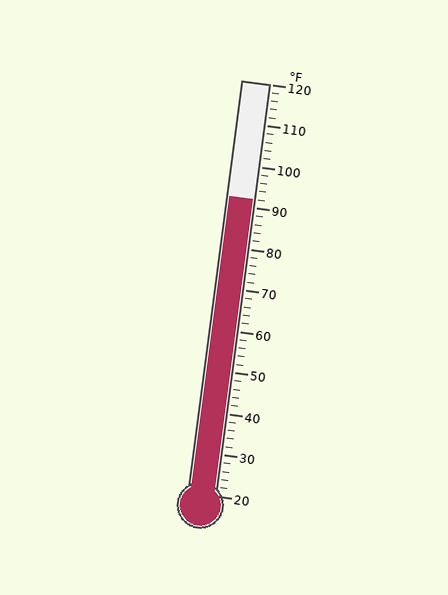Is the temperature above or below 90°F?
The temperature is above 90°F.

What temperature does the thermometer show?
The thermometer shows approximately 92°F.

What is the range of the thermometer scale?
The thermometer scale ranges from 20°F to 120°F.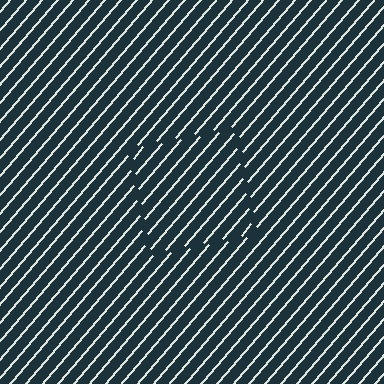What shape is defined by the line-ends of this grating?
An illusory square. The interior of the shape contains the same grating, shifted by half a period — the contour is defined by the phase discontinuity where line-ends from the inner and outer gratings abut.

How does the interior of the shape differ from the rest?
The interior of the shape contains the same grating, shifted by half a period — the contour is defined by the phase discontinuity where line-ends from the inner and outer gratings abut.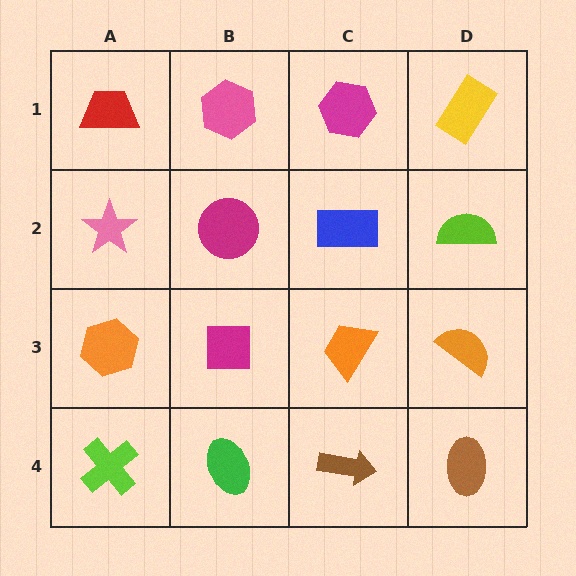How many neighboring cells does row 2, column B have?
4.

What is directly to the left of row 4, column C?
A green ellipse.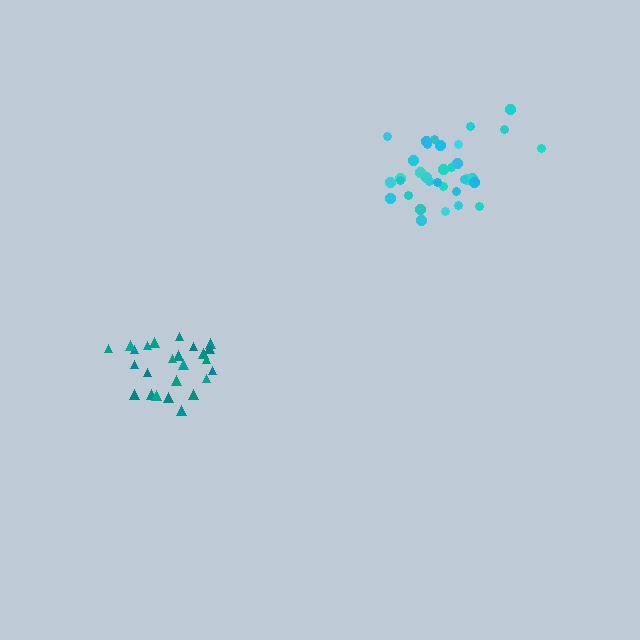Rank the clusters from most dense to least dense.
cyan, teal.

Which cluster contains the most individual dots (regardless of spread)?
Cyan (34).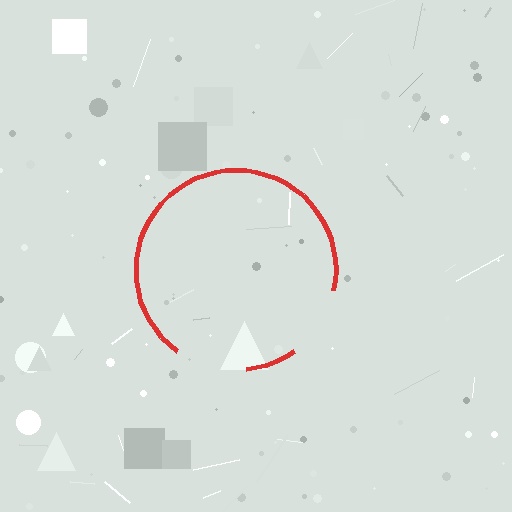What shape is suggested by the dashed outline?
The dashed outline suggests a circle.